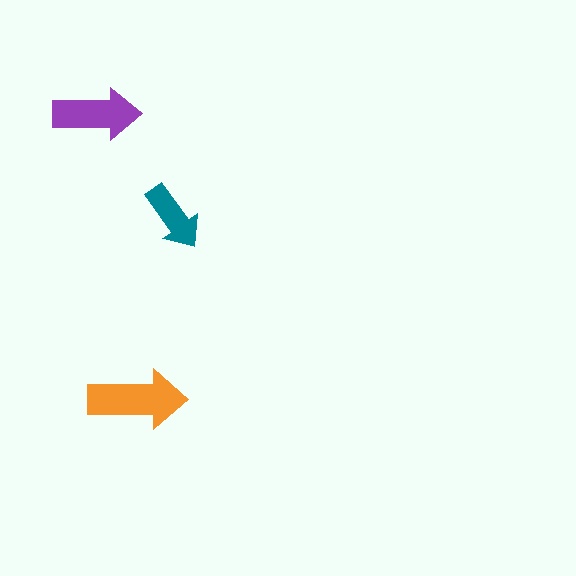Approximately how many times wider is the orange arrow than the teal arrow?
About 1.5 times wider.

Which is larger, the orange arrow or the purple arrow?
The orange one.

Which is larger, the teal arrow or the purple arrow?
The purple one.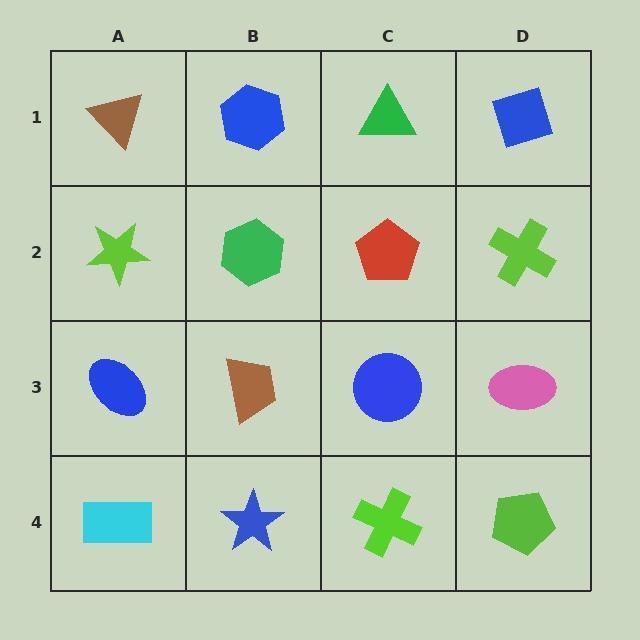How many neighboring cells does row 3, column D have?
3.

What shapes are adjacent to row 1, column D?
A lime cross (row 2, column D), a green triangle (row 1, column C).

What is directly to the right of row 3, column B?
A blue circle.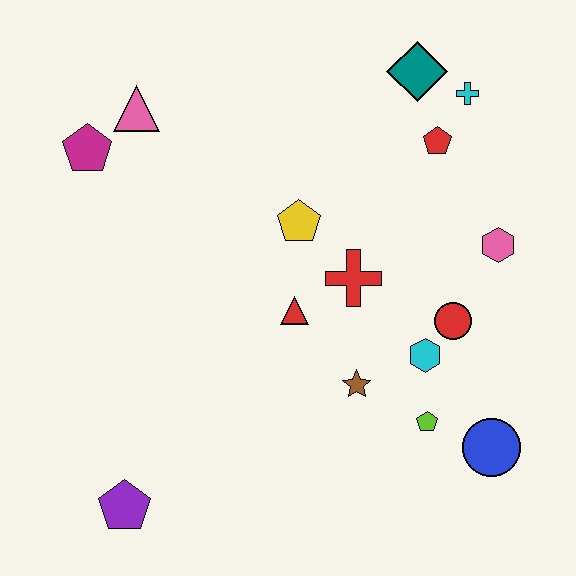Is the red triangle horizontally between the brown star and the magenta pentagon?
Yes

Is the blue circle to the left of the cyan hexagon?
No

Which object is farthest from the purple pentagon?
The cyan cross is farthest from the purple pentagon.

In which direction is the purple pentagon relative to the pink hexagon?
The purple pentagon is to the left of the pink hexagon.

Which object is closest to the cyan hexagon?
The red circle is closest to the cyan hexagon.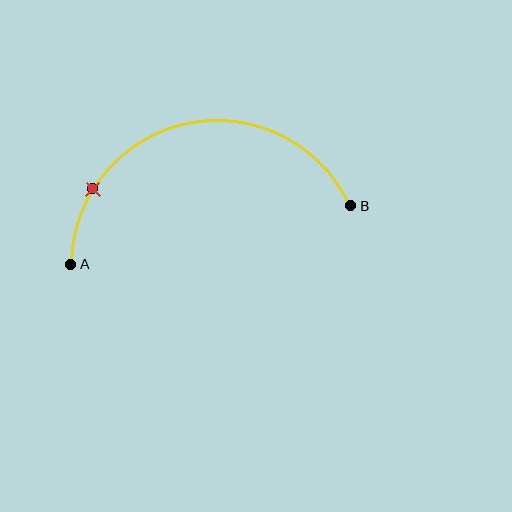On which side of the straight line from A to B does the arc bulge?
The arc bulges above the straight line connecting A and B.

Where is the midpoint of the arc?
The arc midpoint is the point on the curve farthest from the straight line joining A and B. It sits above that line.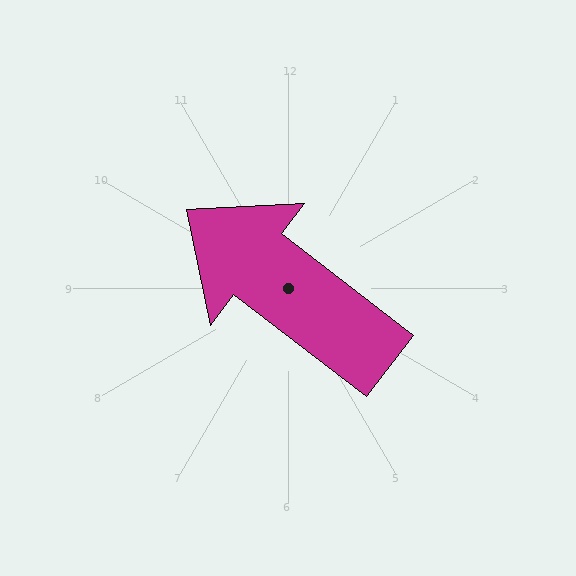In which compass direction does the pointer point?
Northwest.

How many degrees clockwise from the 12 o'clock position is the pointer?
Approximately 308 degrees.